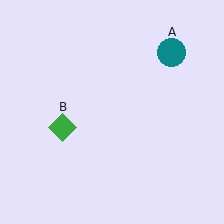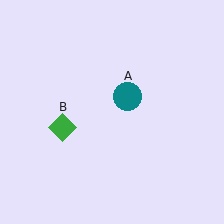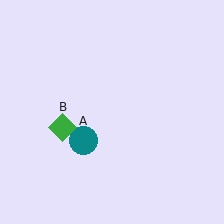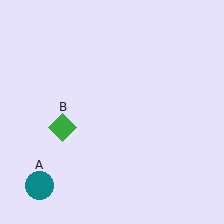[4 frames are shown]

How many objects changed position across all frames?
1 object changed position: teal circle (object A).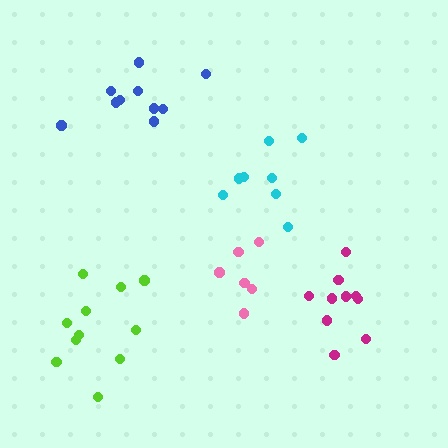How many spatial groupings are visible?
There are 5 spatial groupings.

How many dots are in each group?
Group 1: 6 dots, Group 2: 8 dots, Group 3: 10 dots, Group 4: 10 dots, Group 5: 11 dots (45 total).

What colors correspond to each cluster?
The clusters are colored: pink, cyan, magenta, blue, lime.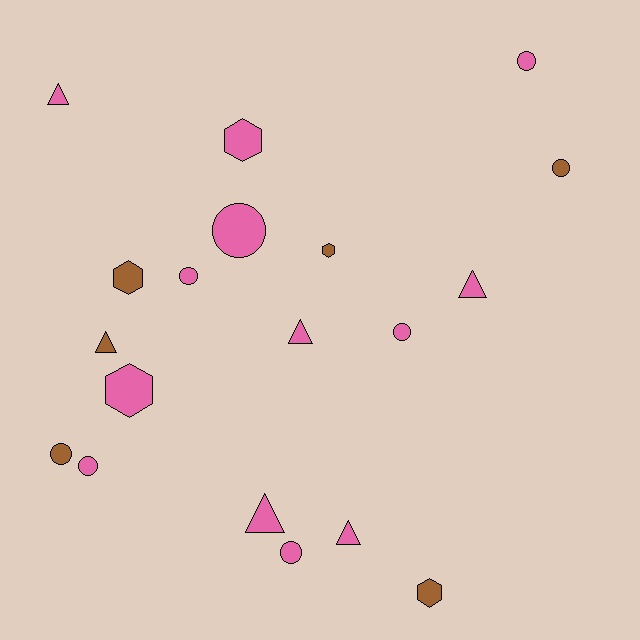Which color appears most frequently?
Pink, with 13 objects.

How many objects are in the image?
There are 19 objects.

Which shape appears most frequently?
Circle, with 8 objects.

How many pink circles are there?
There are 6 pink circles.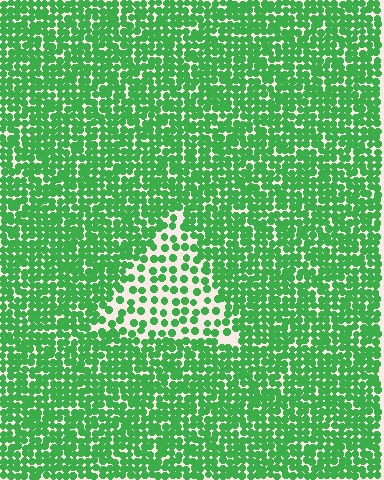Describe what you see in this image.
The image contains small green elements arranged at two different densities. A triangle-shaped region is visible where the elements are less densely packed than the surrounding area.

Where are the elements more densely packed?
The elements are more densely packed outside the triangle boundary.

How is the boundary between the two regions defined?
The boundary is defined by a change in element density (approximately 2.2x ratio). All elements are the same color, size, and shape.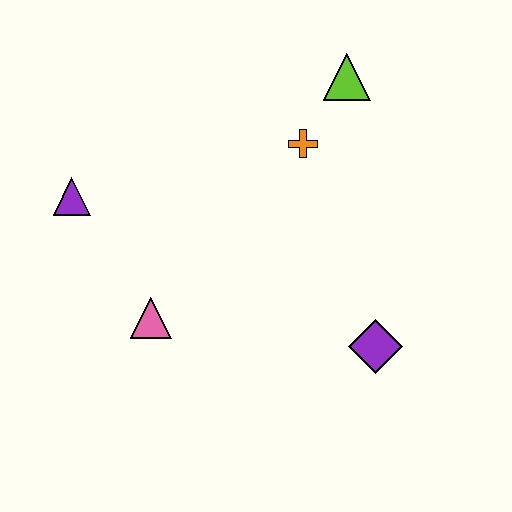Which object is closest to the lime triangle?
The orange cross is closest to the lime triangle.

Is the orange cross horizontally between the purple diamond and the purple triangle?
Yes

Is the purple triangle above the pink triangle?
Yes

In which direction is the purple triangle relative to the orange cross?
The purple triangle is to the left of the orange cross.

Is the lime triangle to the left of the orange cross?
No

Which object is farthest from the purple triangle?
The purple diamond is farthest from the purple triangle.